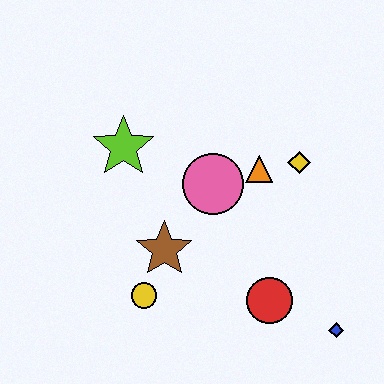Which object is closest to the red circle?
The blue diamond is closest to the red circle.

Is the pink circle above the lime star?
No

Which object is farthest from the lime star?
The blue diamond is farthest from the lime star.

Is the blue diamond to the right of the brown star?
Yes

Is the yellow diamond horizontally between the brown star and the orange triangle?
No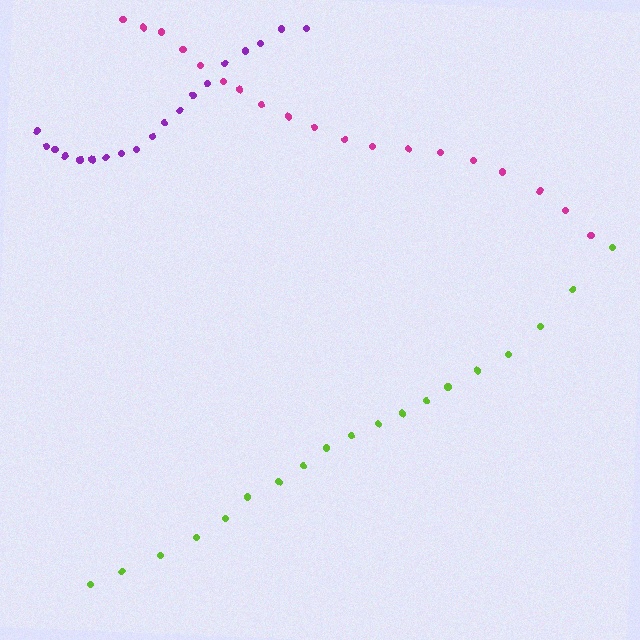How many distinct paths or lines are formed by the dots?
There are 3 distinct paths.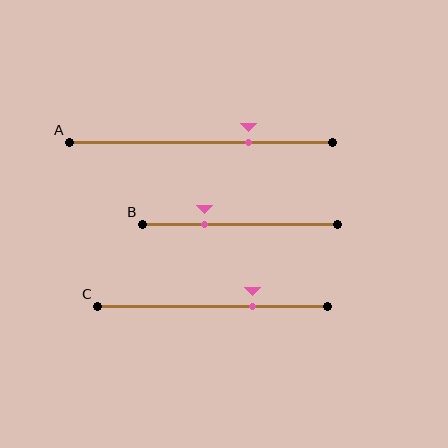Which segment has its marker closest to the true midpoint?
Segment C has its marker closest to the true midpoint.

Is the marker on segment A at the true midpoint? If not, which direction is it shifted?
No, the marker on segment A is shifted to the right by about 18% of the segment length.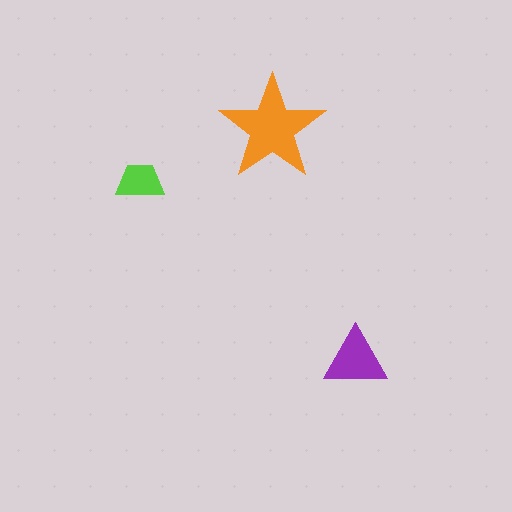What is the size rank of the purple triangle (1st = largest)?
2nd.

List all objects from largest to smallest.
The orange star, the purple triangle, the lime trapezoid.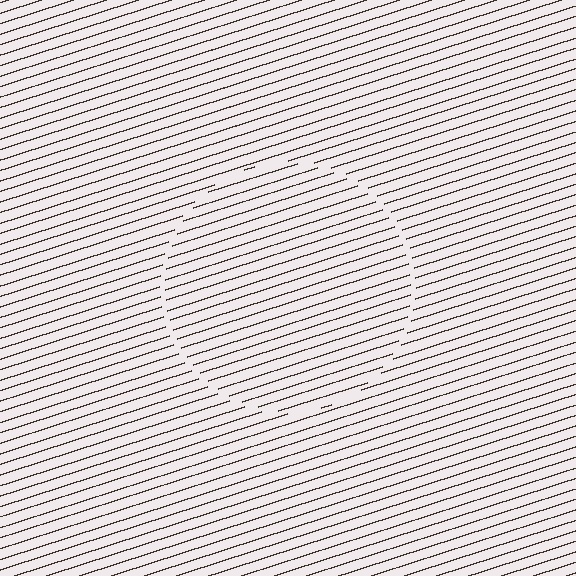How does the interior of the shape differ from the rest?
The interior of the shape contains the same grating, shifted by half a period — the contour is defined by the phase discontinuity where line-ends from the inner and outer gratings abut.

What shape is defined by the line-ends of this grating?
An illusory circle. The interior of the shape contains the same grating, shifted by half a period — the contour is defined by the phase discontinuity where line-ends from the inner and outer gratings abut.